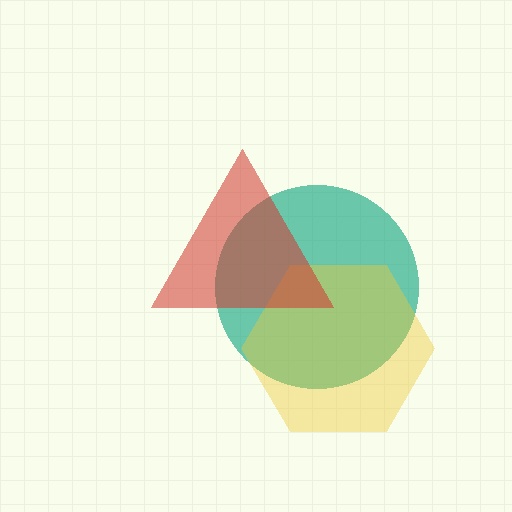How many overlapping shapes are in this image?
There are 3 overlapping shapes in the image.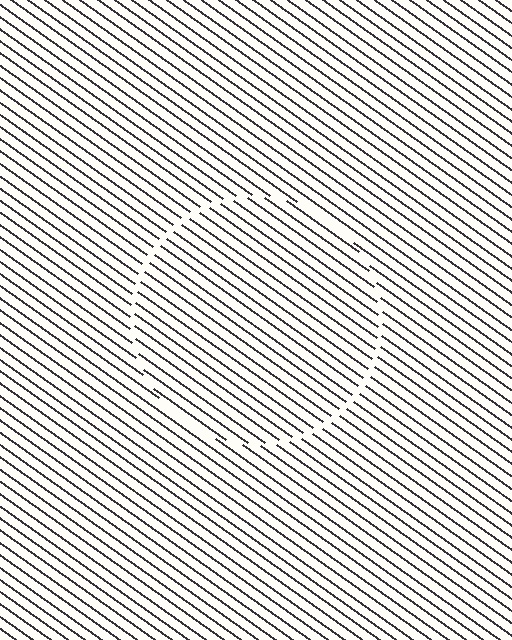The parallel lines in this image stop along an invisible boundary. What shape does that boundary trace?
An illusory circle. The interior of the shape contains the same grating, shifted by half a period — the contour is defined by the phase discontinuity where line-ends from the inner and outer gratings abut.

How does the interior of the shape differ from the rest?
The interior of the shape contains the same grating, shifted by half a period — the contour is defined by the phase discontinuity where line-ends from the inner and outer gratings abut.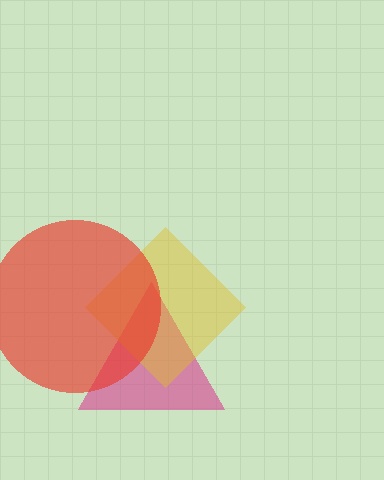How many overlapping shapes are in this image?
There are 3 overlapping shapes in the image.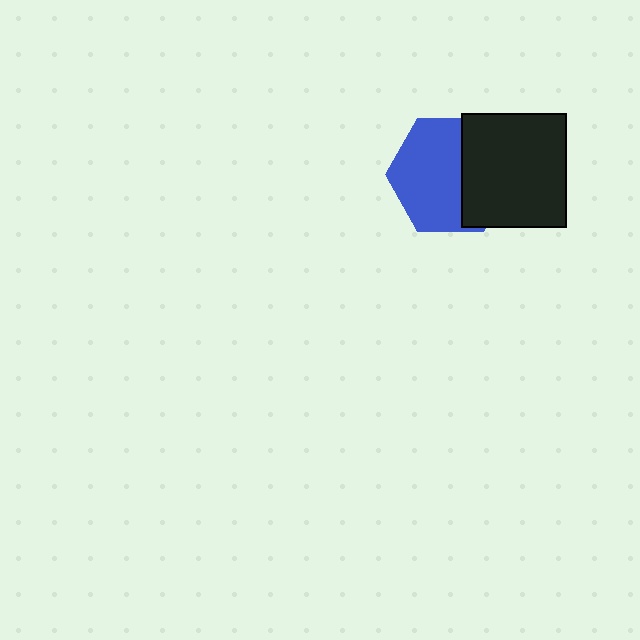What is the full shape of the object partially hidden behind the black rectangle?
The partially hidden object is a blue hexagon.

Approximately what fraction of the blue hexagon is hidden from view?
Roughly 38% of the blue hexagon is hidden behind the black rectangle.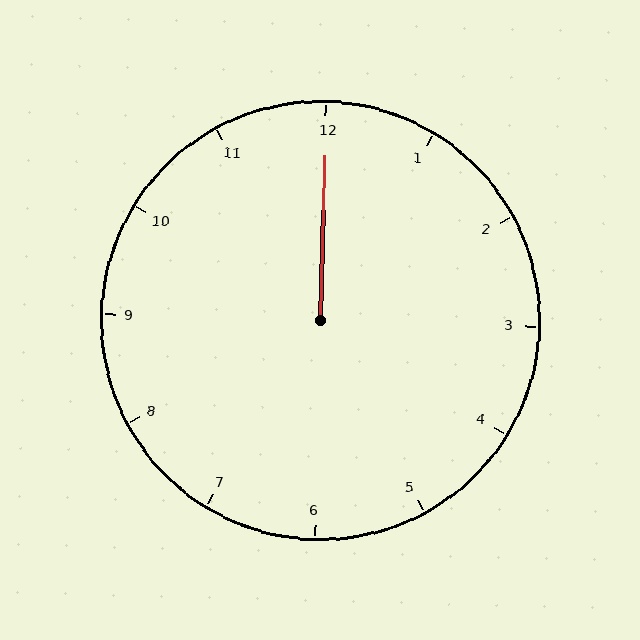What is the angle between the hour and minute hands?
Approximately 0 degrees.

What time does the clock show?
12:00.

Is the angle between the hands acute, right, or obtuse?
It is acute.